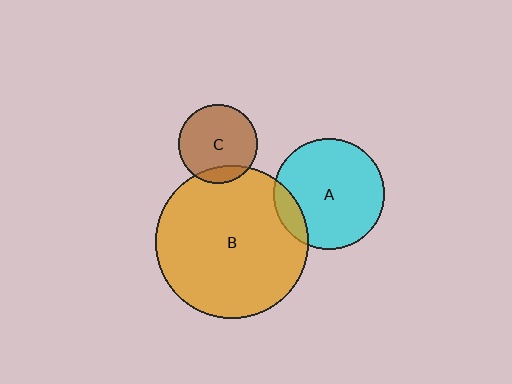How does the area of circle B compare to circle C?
Approximately 3.7 times.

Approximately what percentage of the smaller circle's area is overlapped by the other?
Approximately 15%.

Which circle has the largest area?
Circle B (orange).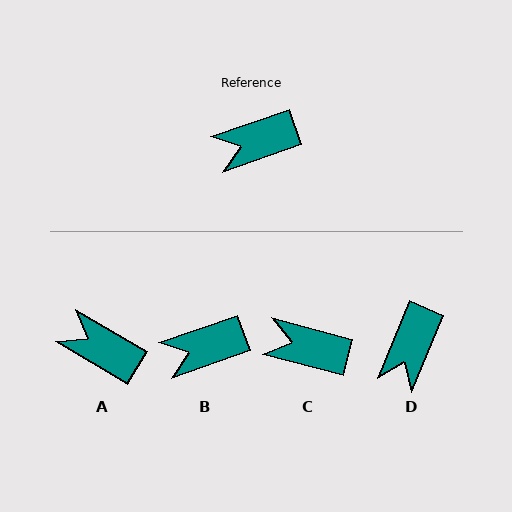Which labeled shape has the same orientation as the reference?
B.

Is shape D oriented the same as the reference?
No, it is off by about 48 degrees.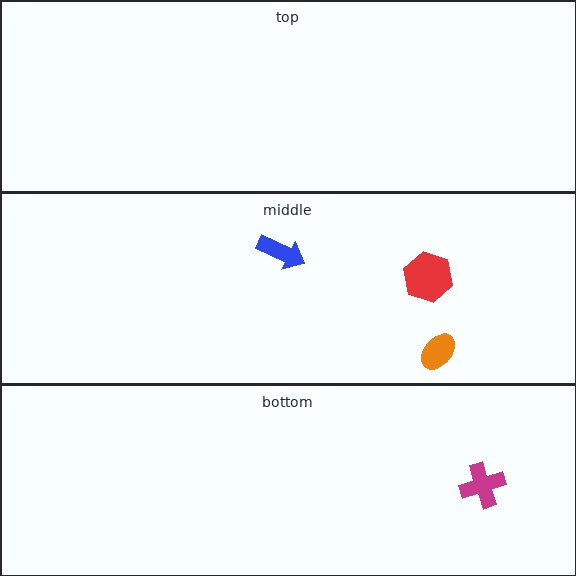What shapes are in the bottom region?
The magenta cross.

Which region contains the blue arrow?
The middle region.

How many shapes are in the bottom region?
1.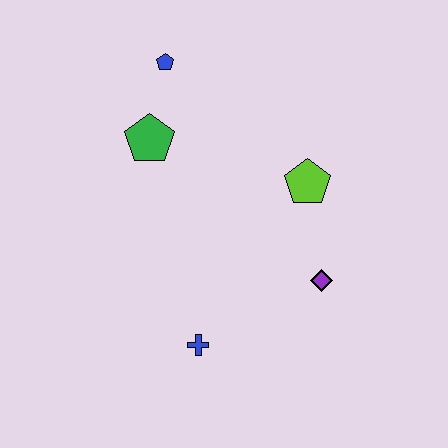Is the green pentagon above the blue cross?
Yes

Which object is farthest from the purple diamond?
The blue pentagon is farthest from the purple diamond.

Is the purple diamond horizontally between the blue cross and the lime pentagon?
No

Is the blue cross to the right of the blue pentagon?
Yes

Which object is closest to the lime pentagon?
The purple diamond is closest to the lime pentagon.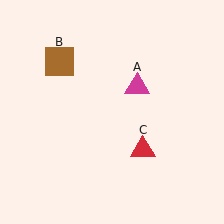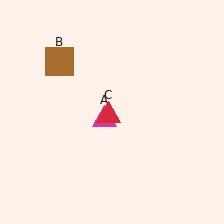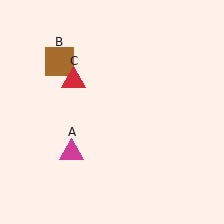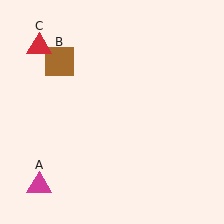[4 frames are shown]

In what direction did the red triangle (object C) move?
The red triangle (object C) moved up and to the left.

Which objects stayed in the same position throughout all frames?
Brown square (object B) remained stationary.